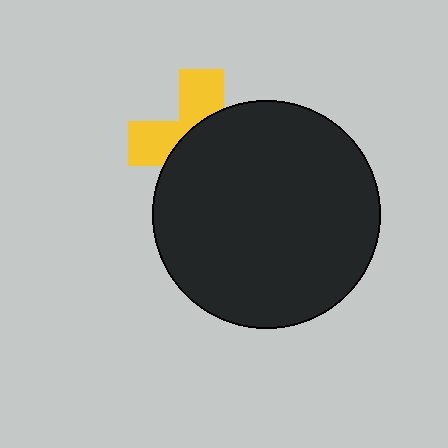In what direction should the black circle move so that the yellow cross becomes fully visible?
The black circle should move toward the lower-right. That is the shortest direction to clear the overlap and leave the yellow cross fully visible.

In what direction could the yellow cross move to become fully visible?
The yellow cross could move toward the upper-left. That would shift it out from behind the black circle entirely.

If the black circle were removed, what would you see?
You would see the complete yellow cross.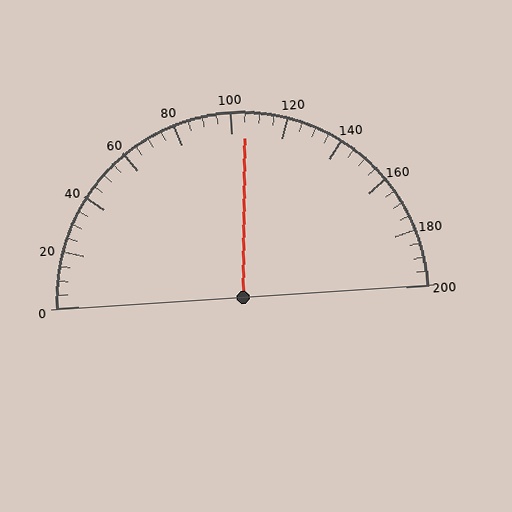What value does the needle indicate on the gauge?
The needle indicates approximately 105.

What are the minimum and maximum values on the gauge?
The gauge ranges from 0 to 200.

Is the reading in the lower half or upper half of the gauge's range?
The reading is in the upper half of the range (0 to 200).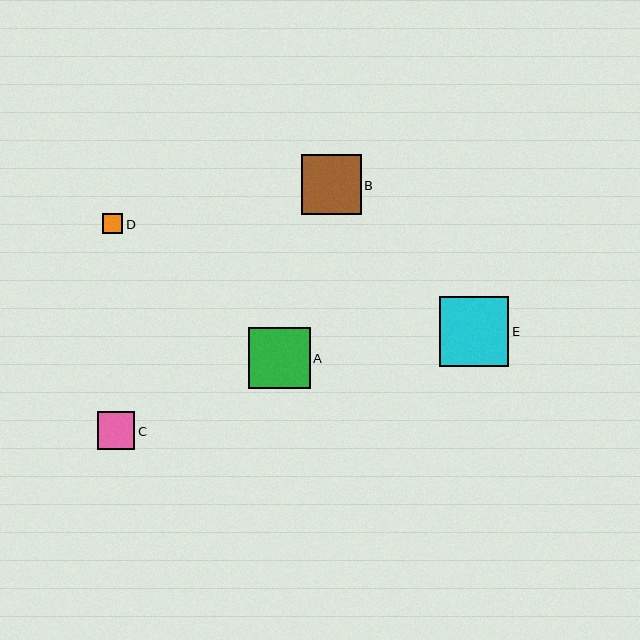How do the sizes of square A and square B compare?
Square A and square B are approximately the same size.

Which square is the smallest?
Square D is the smallest with a size of approximately 20 pixels.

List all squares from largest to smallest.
From largest to smallest: E, A, B, C, D.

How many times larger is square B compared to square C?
Square B is approximately 1.6 times the size of square C.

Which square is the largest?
Square E is the largest with a size of approximately 70 pixels.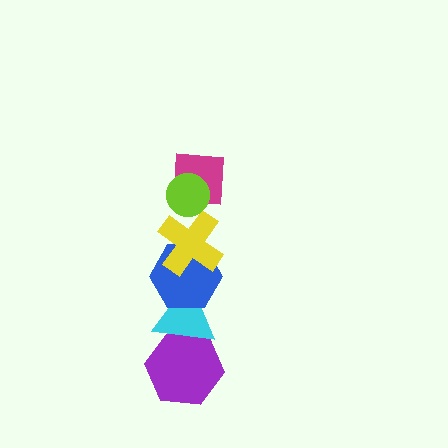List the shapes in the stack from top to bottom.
From top to bottom: the lime circle, the magenta square, the yellow cross, the blue hexagon, the cyan triangle, the purple hexagon.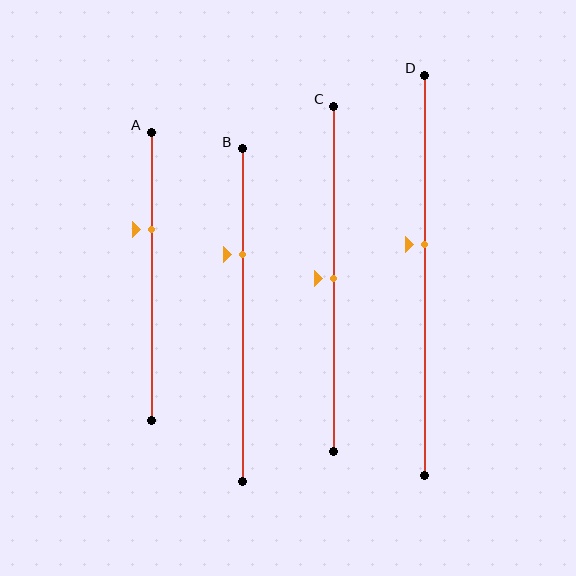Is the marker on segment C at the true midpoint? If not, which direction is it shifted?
Yes, the marker on segment C is at the true midpoint.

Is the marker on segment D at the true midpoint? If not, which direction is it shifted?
No, the marker on segment D is shifted upward by about 8% of the segment length.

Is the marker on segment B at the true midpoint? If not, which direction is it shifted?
No, the marker on segment B is shifted upward by about 18% of the segment length.